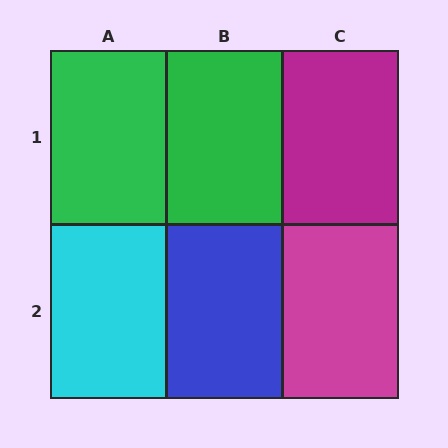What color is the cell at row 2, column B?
Blue.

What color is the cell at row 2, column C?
Magenta.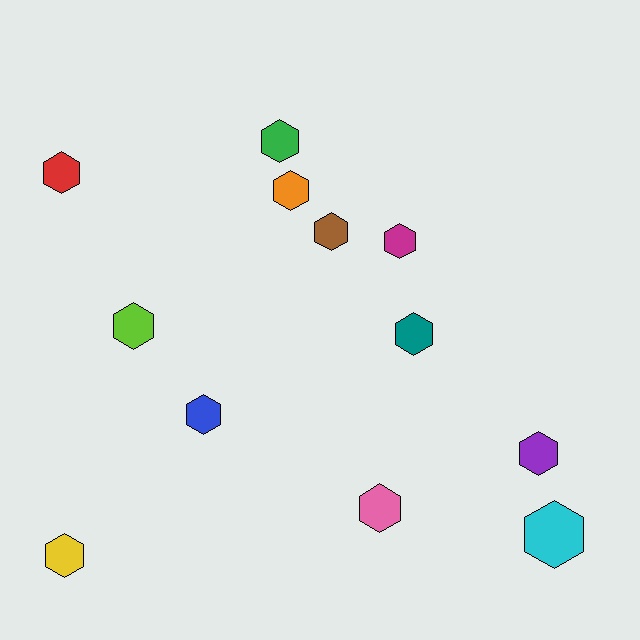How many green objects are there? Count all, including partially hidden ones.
There is 1 green object.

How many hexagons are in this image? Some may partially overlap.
There are 12 hexagons.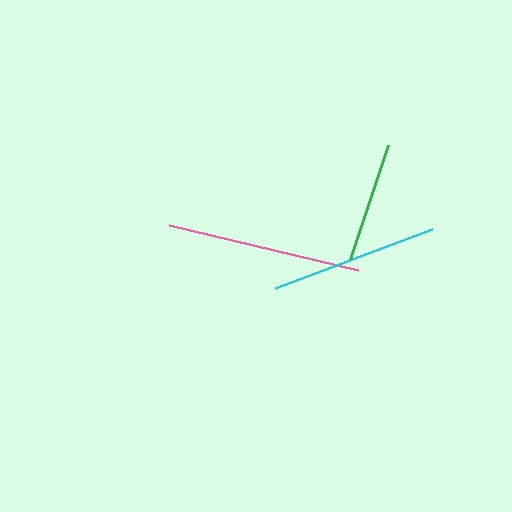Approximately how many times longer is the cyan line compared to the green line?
The cyan line is approximately 1.4 times the length of the green line.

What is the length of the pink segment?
The pink segment is approximately 195 pixels long.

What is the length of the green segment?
The green segment is approximately 121 pixels long.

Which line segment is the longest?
The pink line is the longest at approximately 195 pixels.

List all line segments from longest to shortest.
From longest to shortest: pink, cyan, green.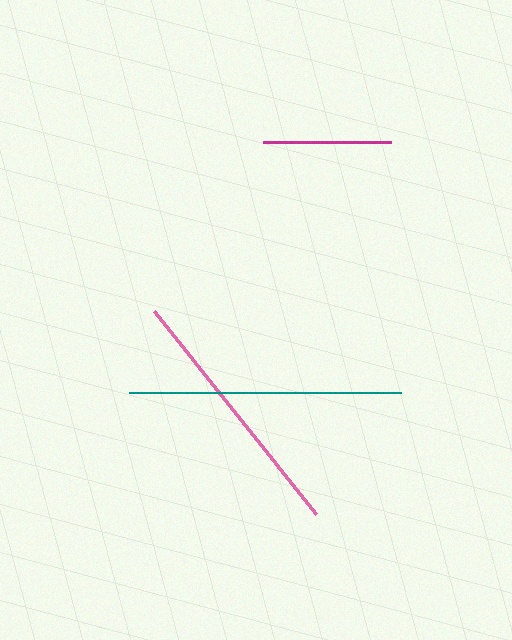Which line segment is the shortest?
The magenta line is the shortest at approximately 128 pixels.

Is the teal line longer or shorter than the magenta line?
The teal line is longer than the magenta line.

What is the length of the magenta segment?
The magenta segment is approximately 128 pixels long.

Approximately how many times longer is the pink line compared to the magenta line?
The pink line is approximately 2.0 times the length of the magenta line.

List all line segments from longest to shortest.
From longest to shortest: teal, pink, magenta.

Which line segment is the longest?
The teal line is the longest at approximately 272 pixels.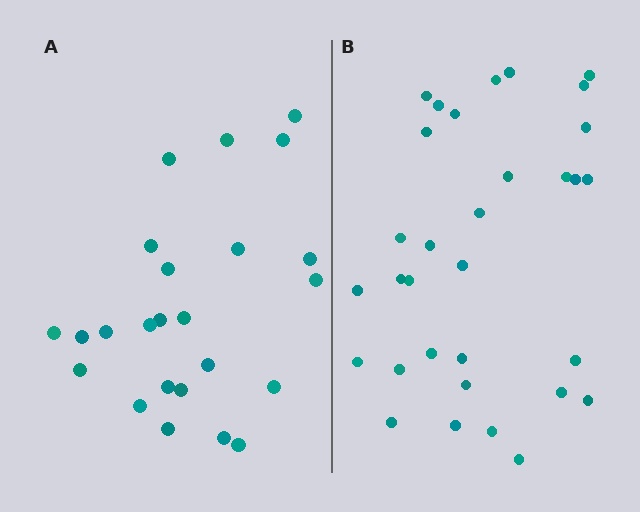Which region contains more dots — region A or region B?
Region B (the right region) has more dots.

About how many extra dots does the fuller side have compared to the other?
Region B has roughly 8 or so more dots than region A.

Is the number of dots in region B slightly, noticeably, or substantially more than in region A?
Region B has noticeably more, but not dramatically so. The ratio is roughly 1.3 to 1.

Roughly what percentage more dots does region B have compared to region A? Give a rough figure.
About 35% more.